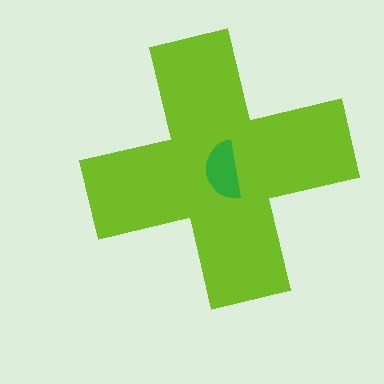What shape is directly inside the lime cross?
The green semicircle.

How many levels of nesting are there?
2.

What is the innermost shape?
The green semicircle.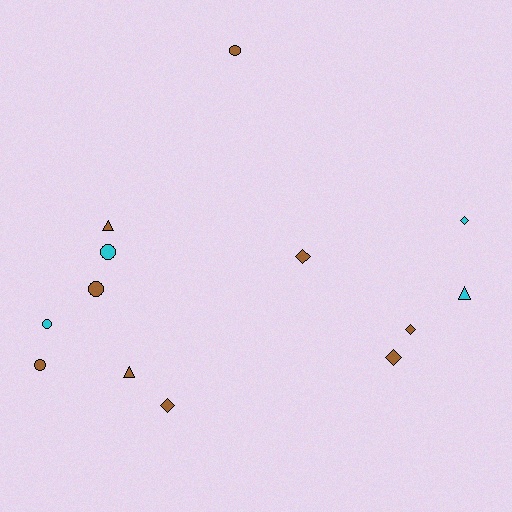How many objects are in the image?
There are 13 objects.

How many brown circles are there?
There are 3 brown circles.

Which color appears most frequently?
Brown, with 9 objects.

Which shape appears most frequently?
Diamond, with 5 objects.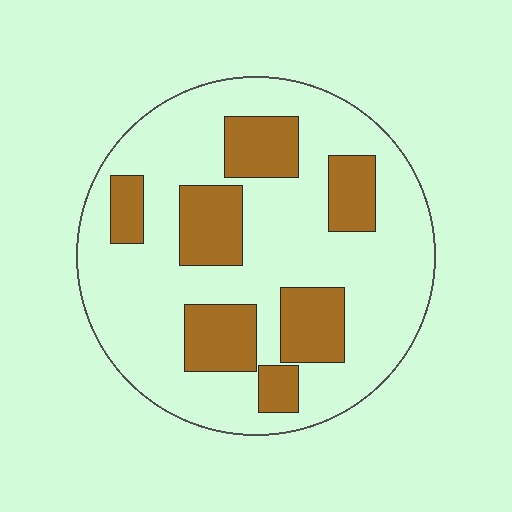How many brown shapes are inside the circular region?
7.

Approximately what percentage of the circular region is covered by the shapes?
Approximately 25%.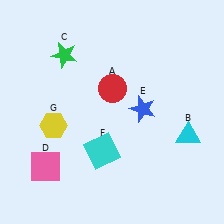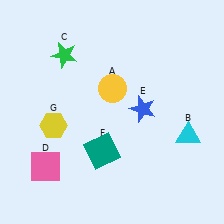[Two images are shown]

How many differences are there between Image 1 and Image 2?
There are 2 differences between the two images.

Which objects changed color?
A changed from red to yellow. F changed from cyan to teal.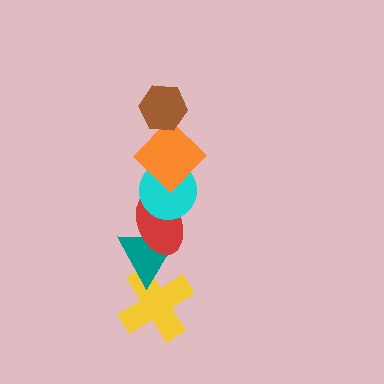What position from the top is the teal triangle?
The teal triangle is 5th from the top.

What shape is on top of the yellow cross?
The teal triangle is on top of the yellow cross.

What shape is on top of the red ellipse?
The cyan circle is on top of the red ellipse.